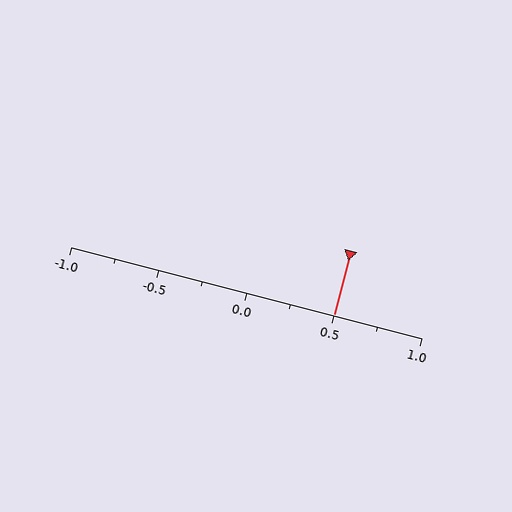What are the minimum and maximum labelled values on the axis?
The axis runs from -1.0 to 1.0.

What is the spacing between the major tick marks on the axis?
The major ticks are spaced 0.5 apart.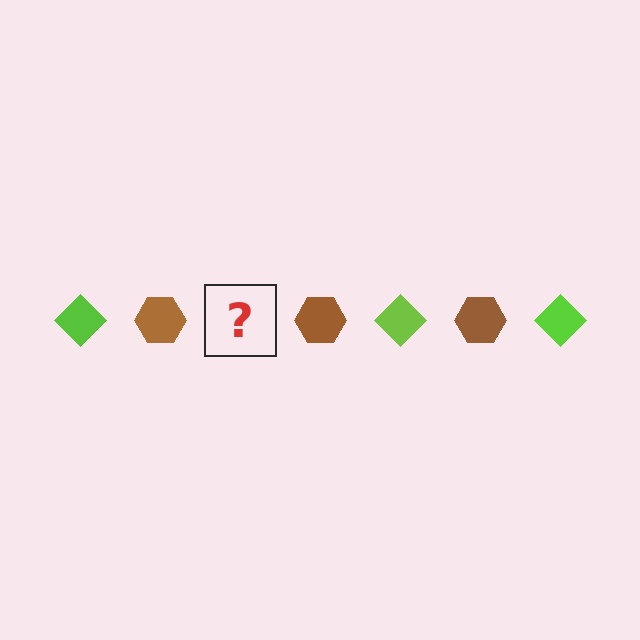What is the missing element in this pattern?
The missing element is a lime diamond.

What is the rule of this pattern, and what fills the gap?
The rule is that the pattern alternates between lime diamond and brown hexagon. The gap should be filled with a lime diamond.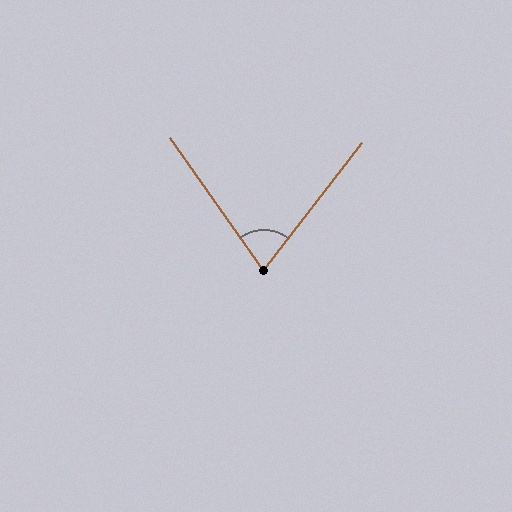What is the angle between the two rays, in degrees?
Approximately 73 degrees.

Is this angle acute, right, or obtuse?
It is acute.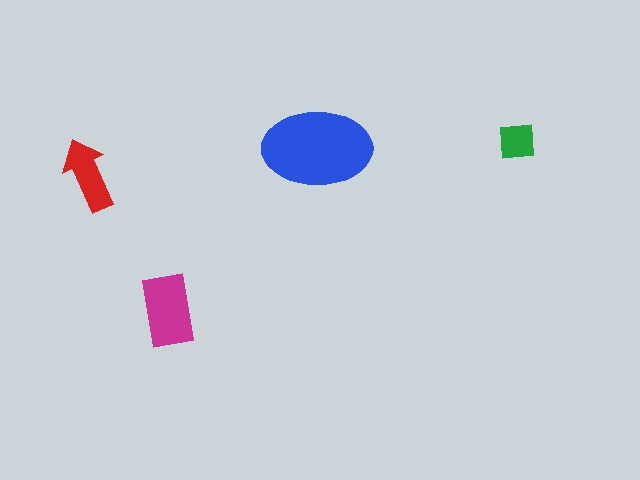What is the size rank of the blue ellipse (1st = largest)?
1st.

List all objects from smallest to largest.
The green square, the red arrow, the magenta rectangle, the blue ellipse.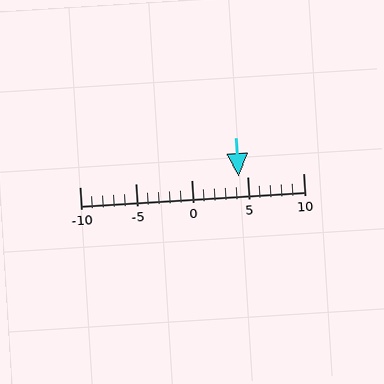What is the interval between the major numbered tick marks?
The major tick marks are spaced 5 units apart.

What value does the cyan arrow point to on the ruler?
The cyan arrow points to approximately 4.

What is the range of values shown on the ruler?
The ruler shows values from -10 to 10.